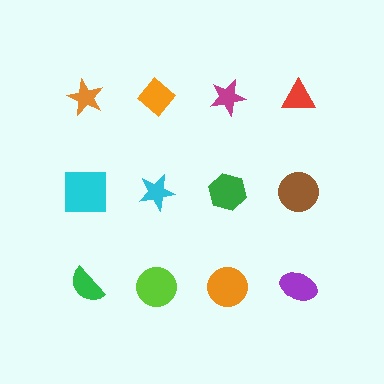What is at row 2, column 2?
A cyan star.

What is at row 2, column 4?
A brown circle.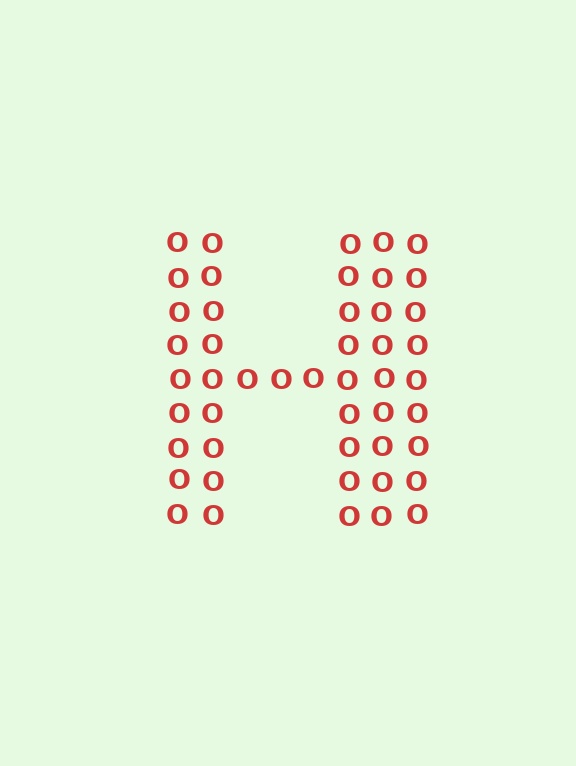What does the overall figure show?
The overall figure shows the letter H.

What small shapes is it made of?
It is made of small letter O's.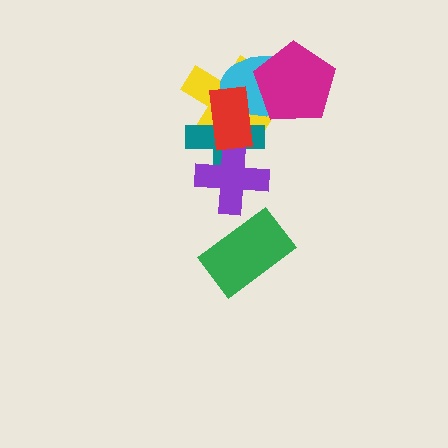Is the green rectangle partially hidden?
No, no other shape covers it.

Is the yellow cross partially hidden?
Yes, it is partially covered by another shape.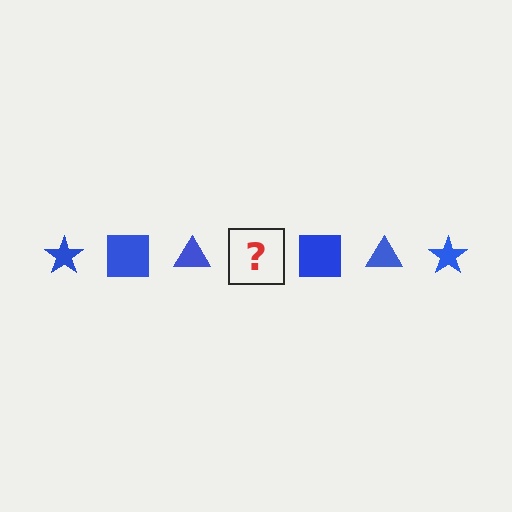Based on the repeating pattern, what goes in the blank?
The blank should be a blue star.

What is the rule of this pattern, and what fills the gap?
The rule is that the pattern cycles through star, square, triangle shapes in blue. The gap should be filled with a blue star.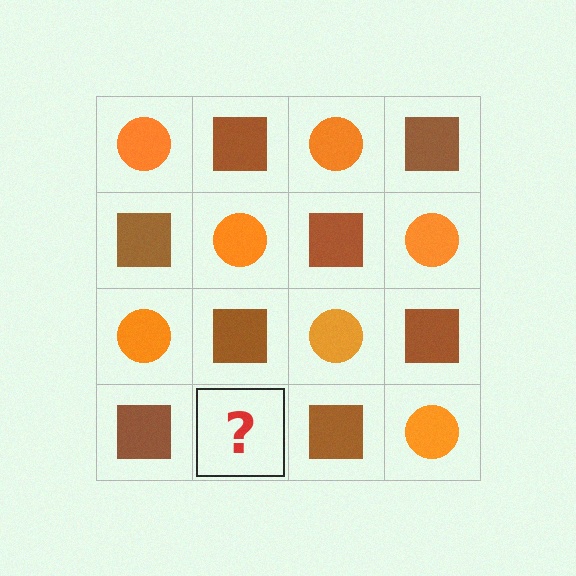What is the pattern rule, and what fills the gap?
The rule is that it alternates orange circle and brown square in a checkerboard pattern. The gap should be filled with an orange circle.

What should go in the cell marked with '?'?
The missing cell should contain an orange circle.